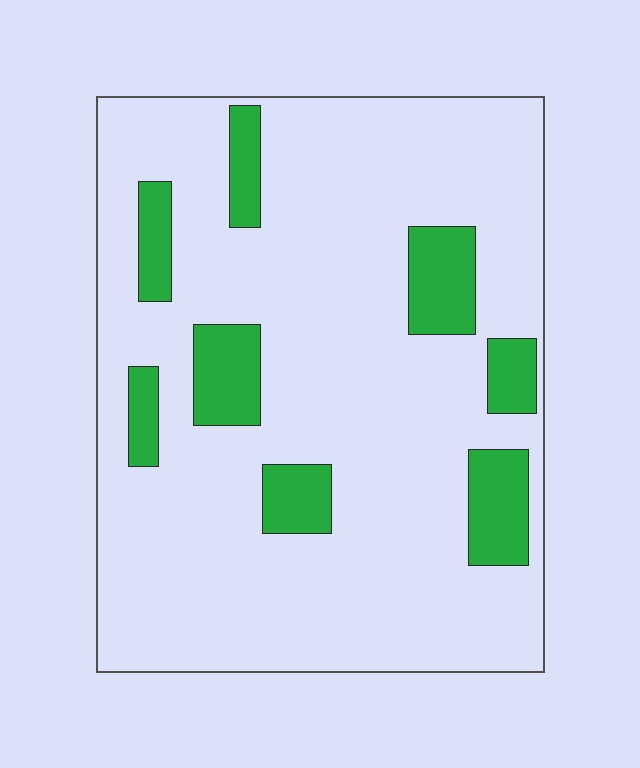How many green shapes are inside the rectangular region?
8.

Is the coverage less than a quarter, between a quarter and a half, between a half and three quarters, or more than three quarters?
Less than a quarter.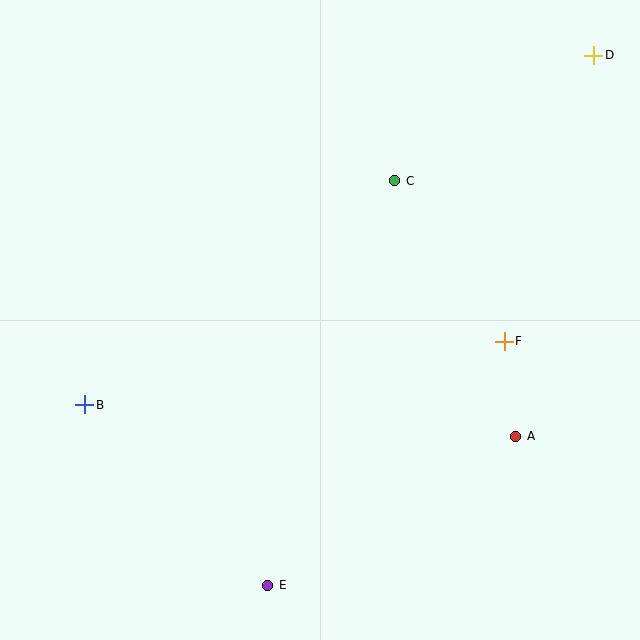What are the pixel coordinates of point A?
Point A is at (516, 436).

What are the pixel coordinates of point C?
Point C is at (395, 181).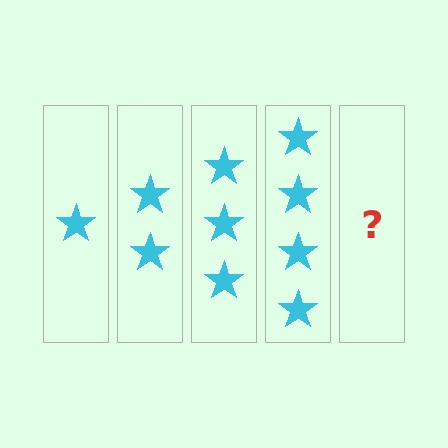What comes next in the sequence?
The next element should be 5 stars.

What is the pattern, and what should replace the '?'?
The pattern is that each step adds one more star. The '?' should be 5 stars.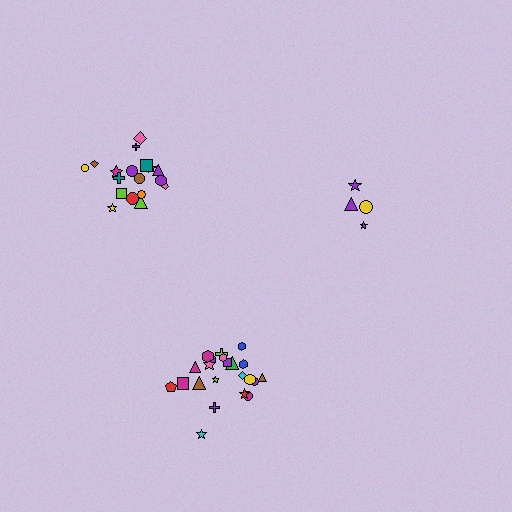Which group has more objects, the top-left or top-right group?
The top-left group.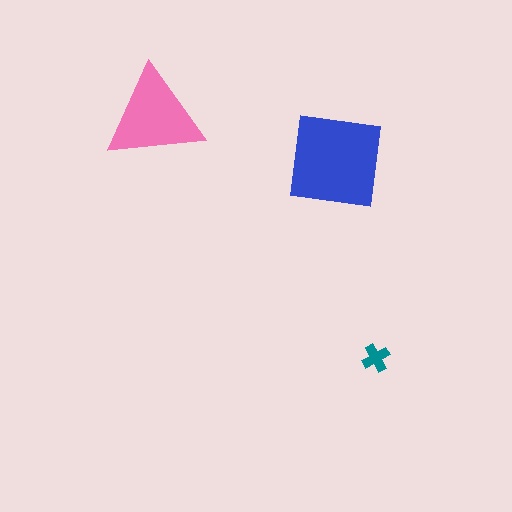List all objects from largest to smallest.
The blue square, the pink triangle, the teal cross.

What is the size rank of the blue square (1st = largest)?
1st.